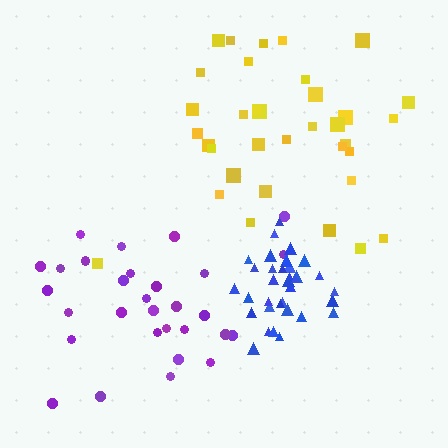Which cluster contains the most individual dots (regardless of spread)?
Yellow (35).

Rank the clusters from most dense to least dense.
blue, purple, yellow.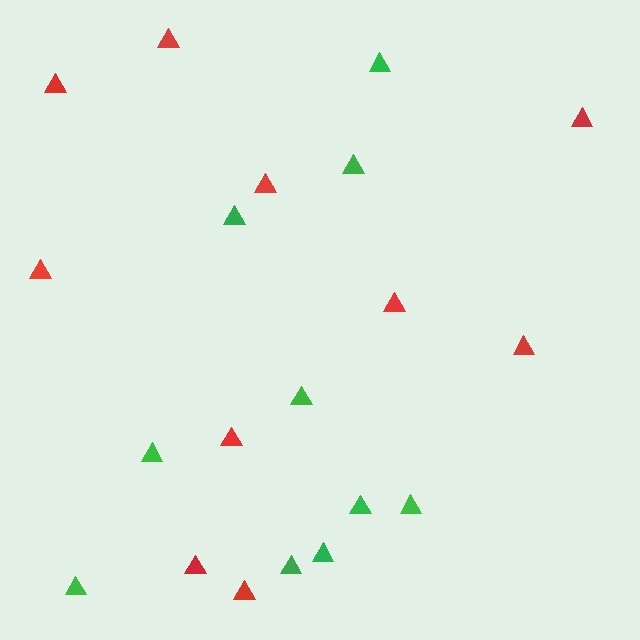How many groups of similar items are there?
There are 2 groups: one group of green triangles (10) and one group of red triangles (10).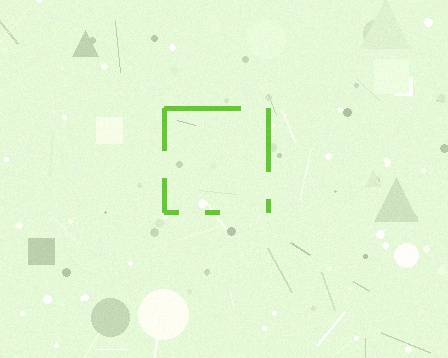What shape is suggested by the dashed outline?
The dashed outline suggests a square.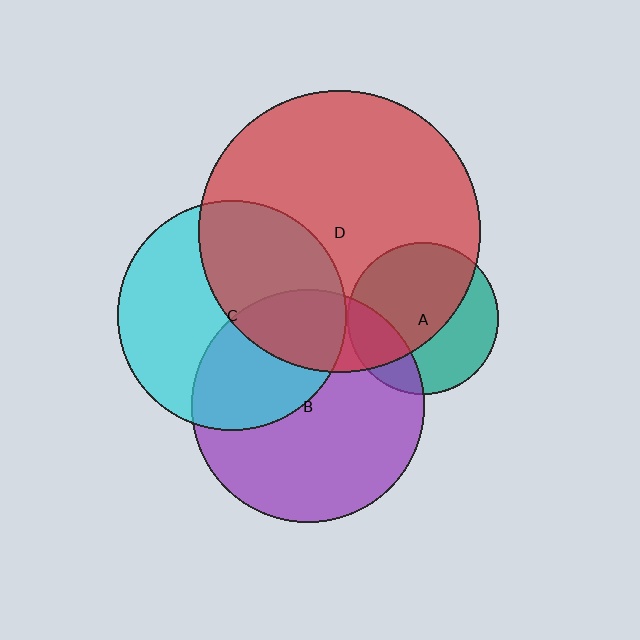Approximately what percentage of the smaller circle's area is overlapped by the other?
Approximately 45%.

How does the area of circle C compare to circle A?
Approximately 2.3 times.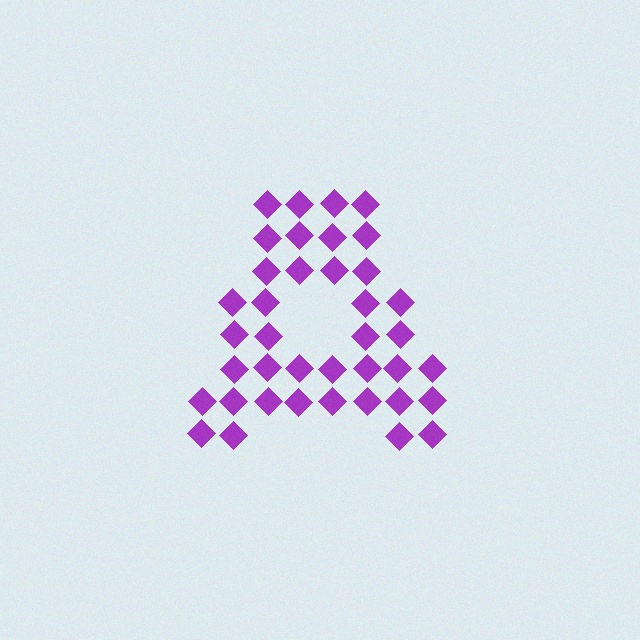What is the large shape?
The large shape is the letter A.